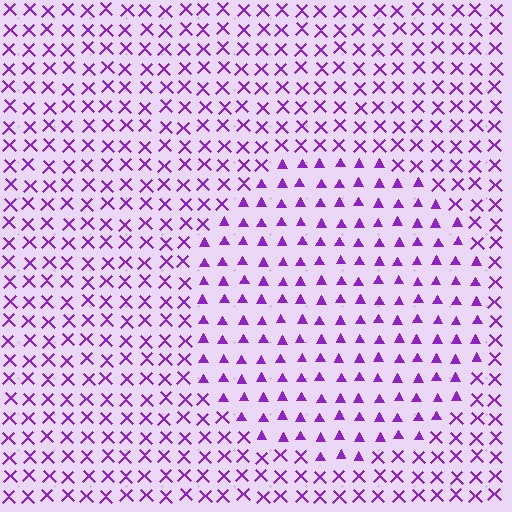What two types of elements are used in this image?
The image uses triangles inside the circle region and X marks outside it.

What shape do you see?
I see a circle.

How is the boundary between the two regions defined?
The boundary is defined by a change in element shape: triangles inside vs. X marks outside. All elements share the same color and spacing.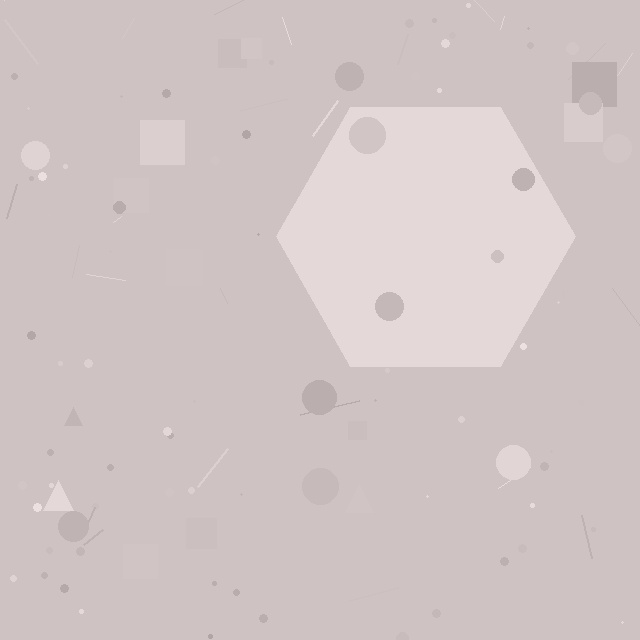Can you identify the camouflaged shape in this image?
The camouflaged shape is a hexagon.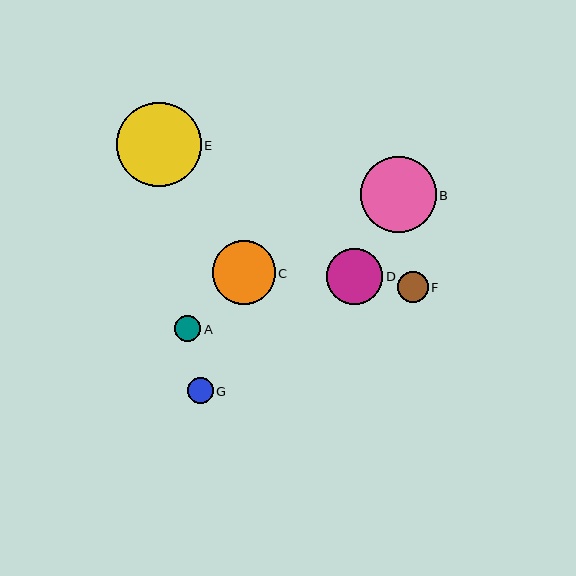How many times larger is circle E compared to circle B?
Circle E is approximately 1.1 times the size of circle B.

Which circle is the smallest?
Circle A is the smallest with a size of approximately 26 pixels.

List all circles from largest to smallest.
From largest to smallest: E, B, C, D, F, G, A.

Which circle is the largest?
Circle E is the largest with a size of approximately 84 pixels.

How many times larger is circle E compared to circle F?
Circle E is approximately 2.8 times the size of circle F.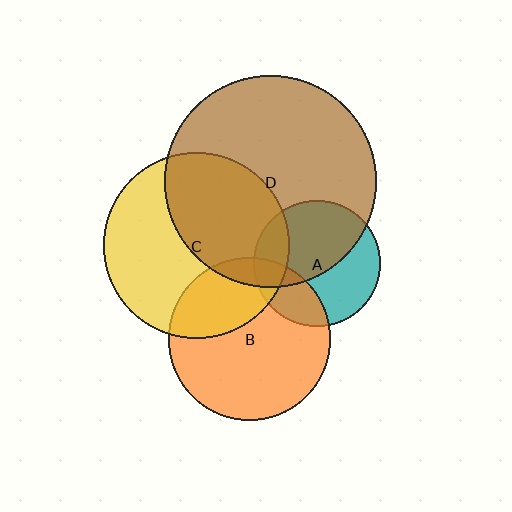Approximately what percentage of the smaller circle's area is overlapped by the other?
Approximately 25%.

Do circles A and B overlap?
Yes.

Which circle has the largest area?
Circle D (brown).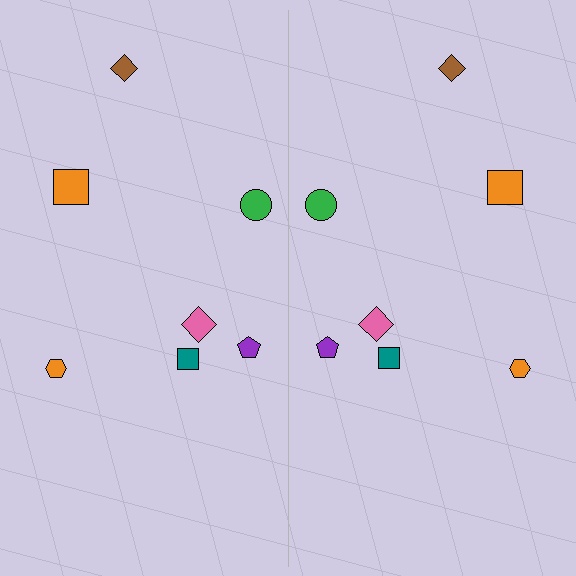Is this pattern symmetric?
Yes, this pattern has bilateral (reflection) symmetry.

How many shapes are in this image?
There are 14 shapes in this image.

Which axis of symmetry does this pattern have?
The pattern has a vertical axis of symmetry running through the center of the image.